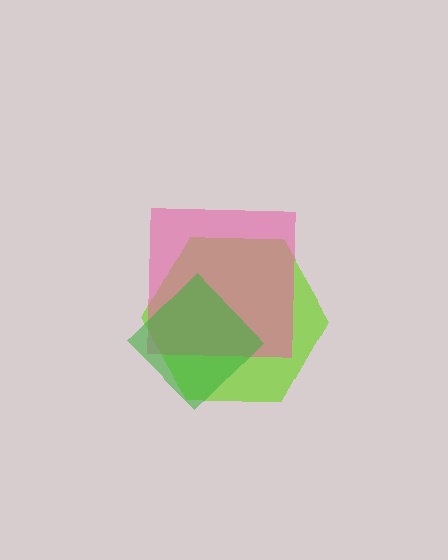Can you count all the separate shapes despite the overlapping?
Yes, there are 3 separate shapes.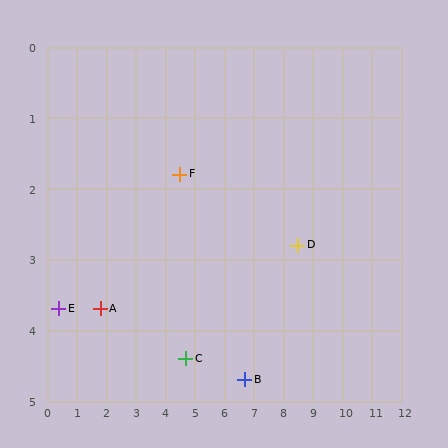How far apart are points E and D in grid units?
Points E and D are about 8.1 grid units apart.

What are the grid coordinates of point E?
Point E is at approximately (0.4, 3.7).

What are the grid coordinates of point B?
Point B is at approximately (6.7, 4.7).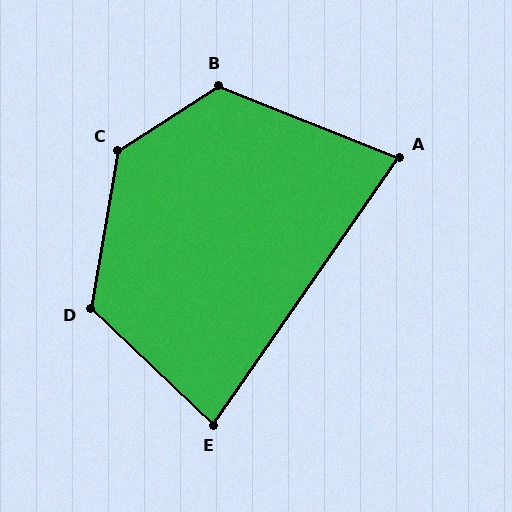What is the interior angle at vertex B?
Approximately 126 degrees (obtuse).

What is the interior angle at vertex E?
Approximately 82 degrees (acute).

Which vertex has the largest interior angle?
C, at approximately 132 degrees.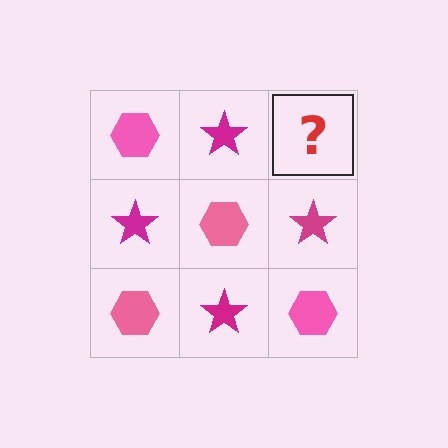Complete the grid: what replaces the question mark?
The question mark should be replaced with a pink hexagon.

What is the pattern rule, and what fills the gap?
The rule is that it alternates pink hexagon and magenta star in a checkerboard pattern. The gap should be filled with a pink hexagon.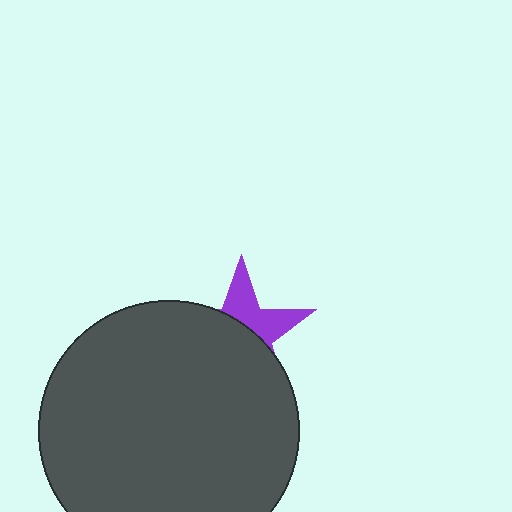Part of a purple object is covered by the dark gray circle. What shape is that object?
It is a star.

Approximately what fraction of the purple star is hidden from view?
Roughly 63% of the purple star is hidden behind the dark gray circle.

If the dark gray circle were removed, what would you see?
You would see the complete purple star.